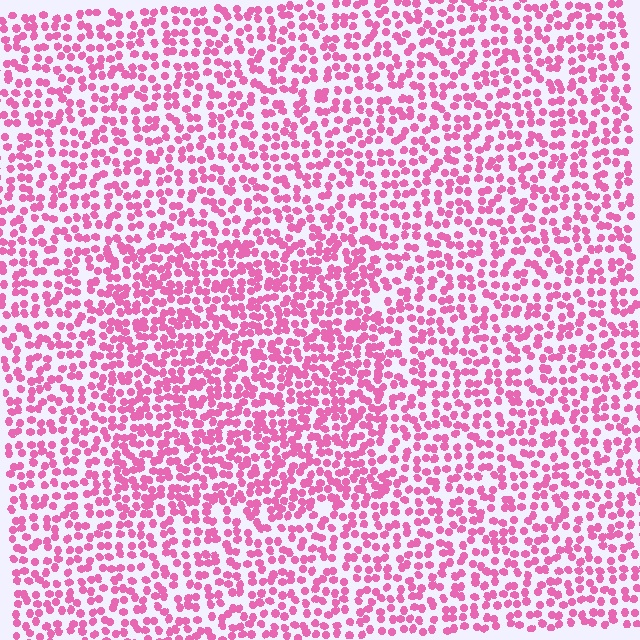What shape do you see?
I see a rectangle.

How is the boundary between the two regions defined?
The boundary is defined by a change in element density (approximately 1.5x ratio). All elements are the same color, size, and shape.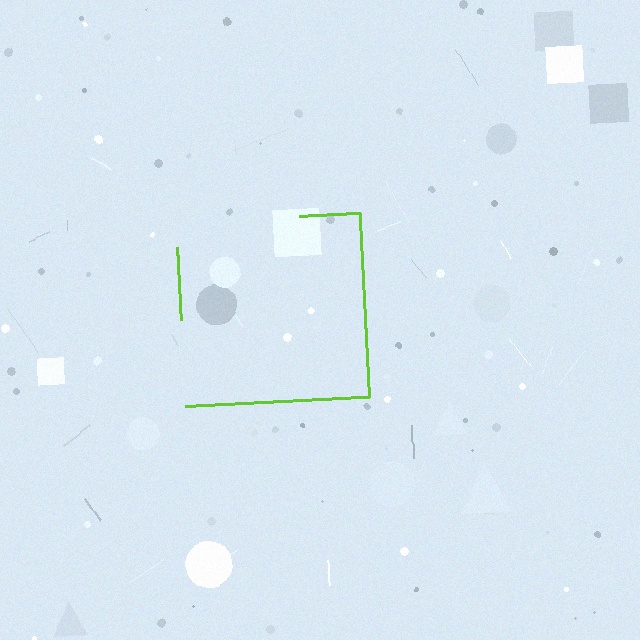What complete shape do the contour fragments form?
The contour fragments form a square.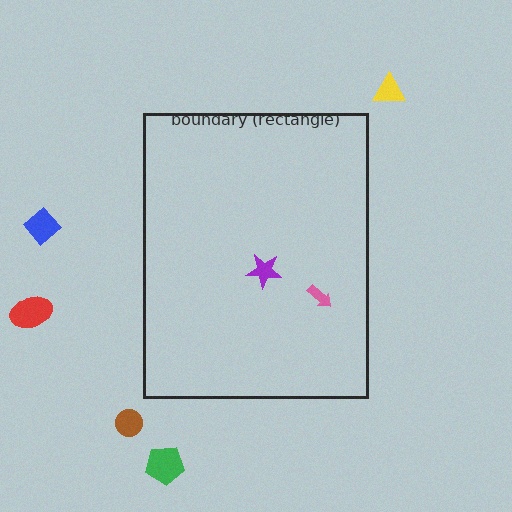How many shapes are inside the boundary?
2 inside, 5 outside.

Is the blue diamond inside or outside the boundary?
Outside.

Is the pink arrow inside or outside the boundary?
Inside.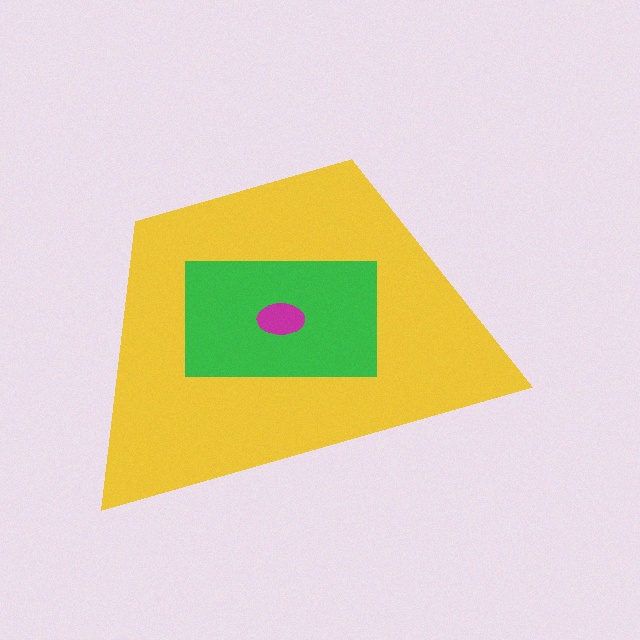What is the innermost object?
The magenta ellipse.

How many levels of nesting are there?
3.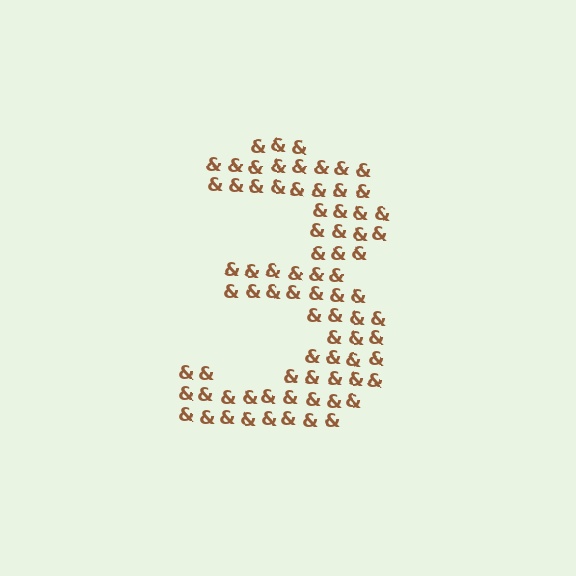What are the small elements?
The small elements are ampersands.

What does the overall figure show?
The overall figure shows the digit 3.